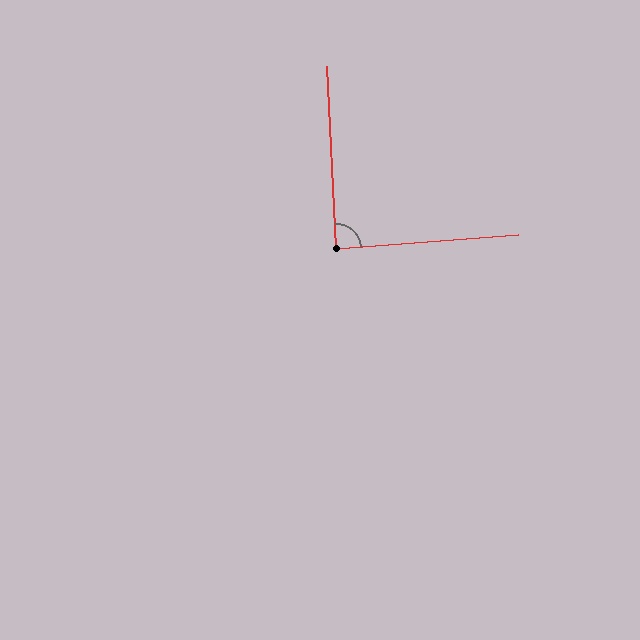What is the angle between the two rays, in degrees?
Approximately 88 degrees.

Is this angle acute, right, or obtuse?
It is approximately a right angle.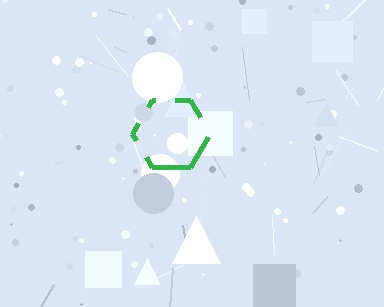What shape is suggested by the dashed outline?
The dashed outline suggests a hexagon.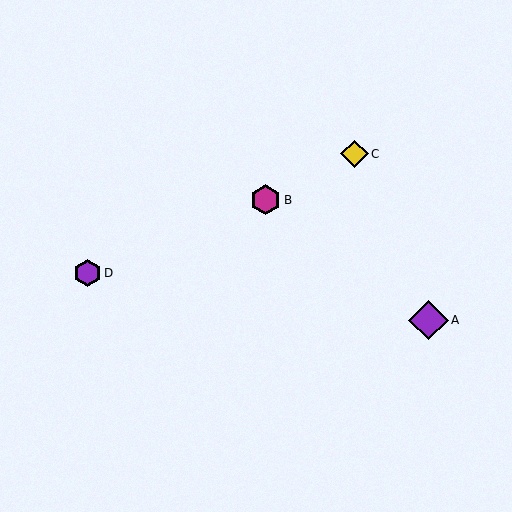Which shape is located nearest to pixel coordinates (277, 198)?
The magenta hexagon (labeled B) at (266, 200) is nearest to that location.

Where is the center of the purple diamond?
The center of the purple diamond is at (428, 320).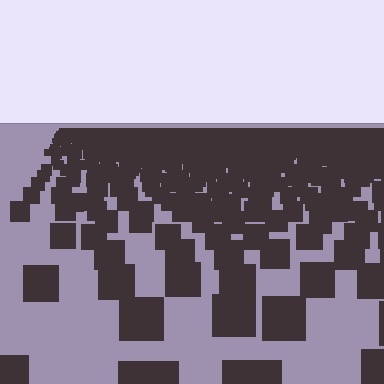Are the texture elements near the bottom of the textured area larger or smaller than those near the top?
Larger. Near the bottom, elements are closer to the viewer and appear at a bigger on-screen size.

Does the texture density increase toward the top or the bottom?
Density increases toward the top.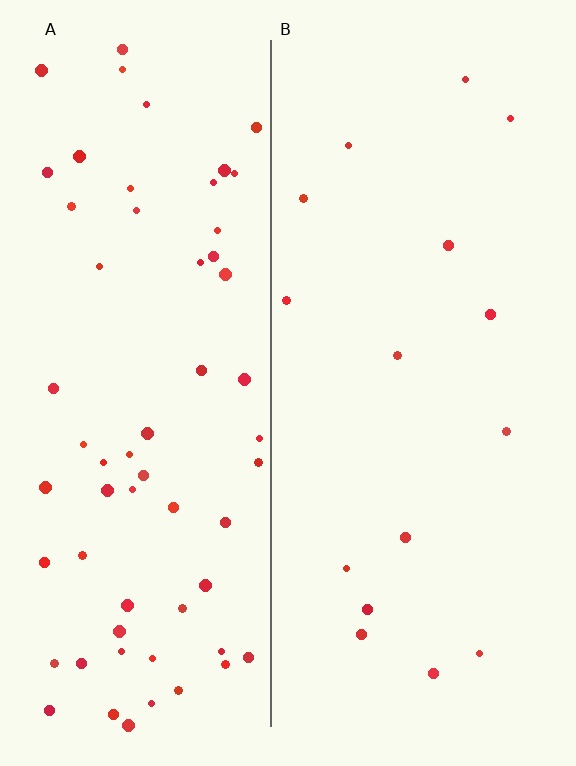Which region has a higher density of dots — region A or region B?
A (the left).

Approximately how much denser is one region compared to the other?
Approximately 3.9× — region A over region B.